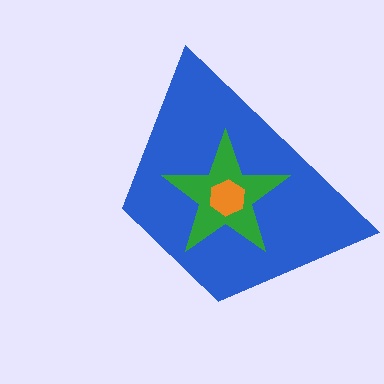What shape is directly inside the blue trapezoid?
The green star.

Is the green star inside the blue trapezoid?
Yes.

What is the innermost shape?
The orange hexagon.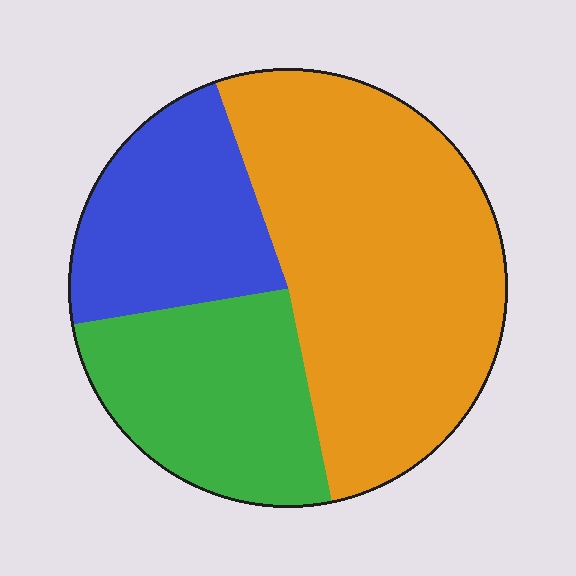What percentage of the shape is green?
Green covers about 25% of the shape.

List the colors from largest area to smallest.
From largest to smallest: orange, green, blue.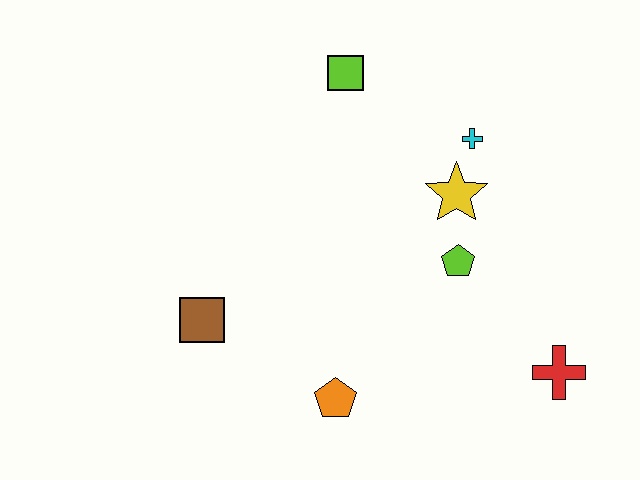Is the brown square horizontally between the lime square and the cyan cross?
No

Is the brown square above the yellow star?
No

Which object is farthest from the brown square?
The red cross is farthest from the brown square.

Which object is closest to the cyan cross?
The yellow star is closest to the cyan cross.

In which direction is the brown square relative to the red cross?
The brown square is to the left of the red cross.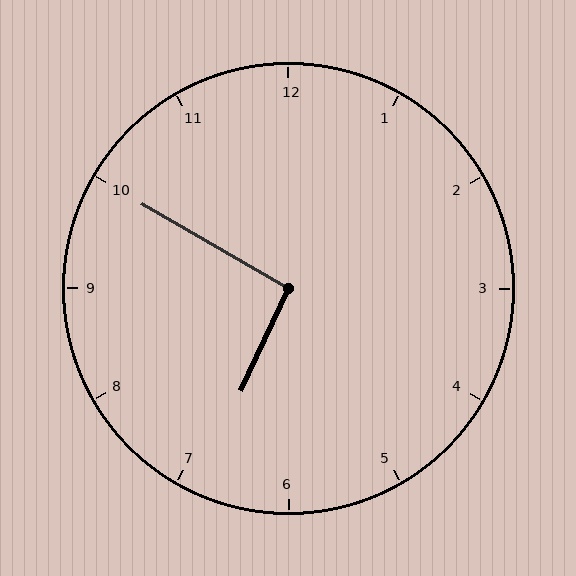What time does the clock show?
6:50.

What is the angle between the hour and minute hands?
Approximately 95 degrees.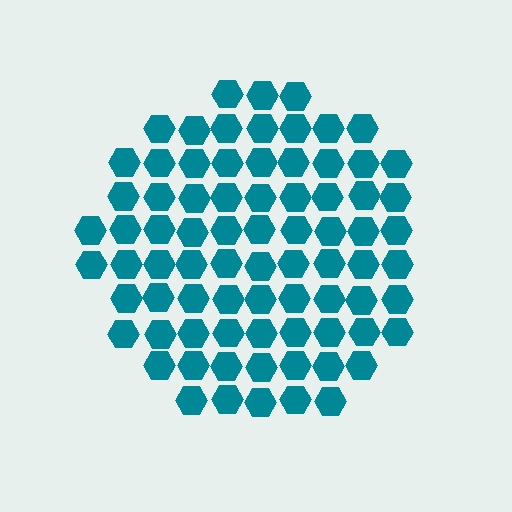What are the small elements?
The small elements are hexagons.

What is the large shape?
The large shape is a circle.